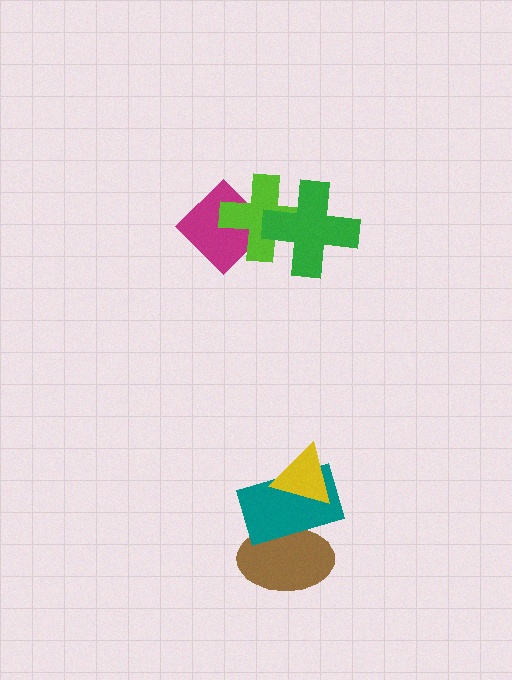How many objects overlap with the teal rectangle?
2 objects overlap with the teal rectangle.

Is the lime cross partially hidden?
Yes, it is partially covered by another shape.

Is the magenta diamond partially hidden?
Yes, it is partially covered by another shape.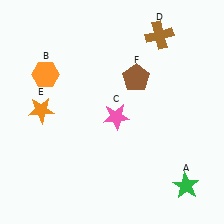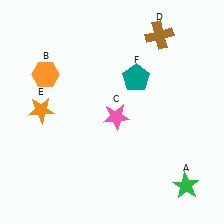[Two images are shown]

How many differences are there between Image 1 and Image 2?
There is 1 difference between the two images.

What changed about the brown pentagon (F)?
In Image 1, F is brown. In Image 2, it changed to teal.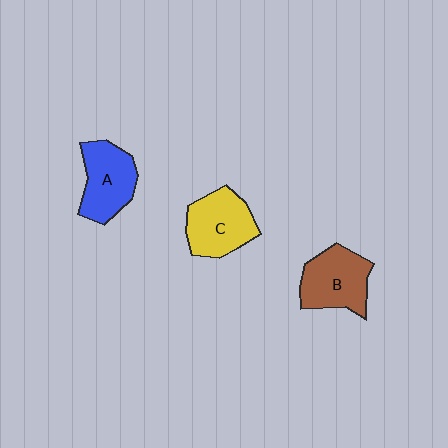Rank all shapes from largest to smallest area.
From largest to smallest: B (brown), C (yellow), A (blue).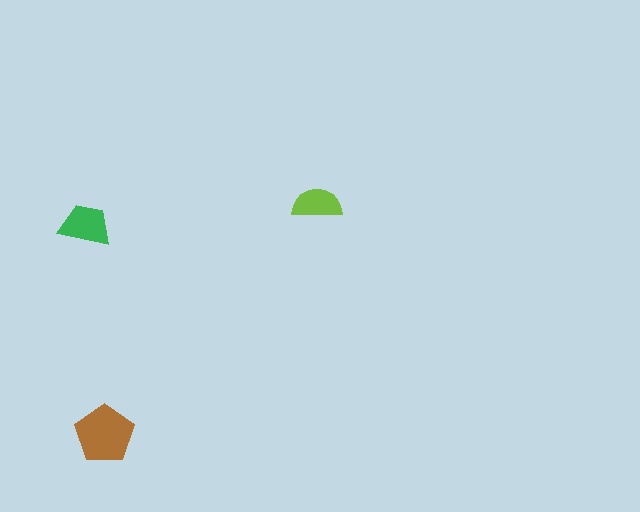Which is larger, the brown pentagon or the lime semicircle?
The brown pentagon.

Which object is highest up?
The lime semicircle is topmost.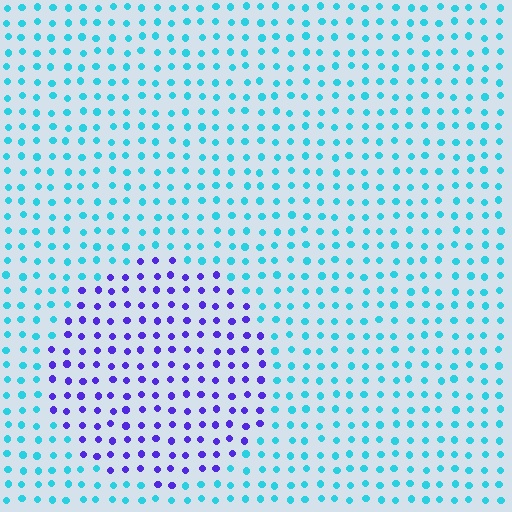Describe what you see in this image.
The image is filled with small cyan elements in a uniform arrangement. A circle-shaped region is visible where the elements are tinted to a slightly different hue, forming a subtle color boundary.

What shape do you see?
I see a circle.